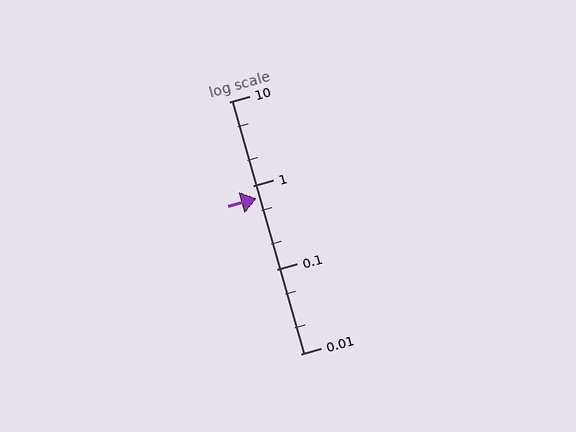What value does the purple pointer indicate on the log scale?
The pointer indicates approximately 0.7.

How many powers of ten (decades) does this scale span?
The scale spans 3 decades, from 0.01 to 10.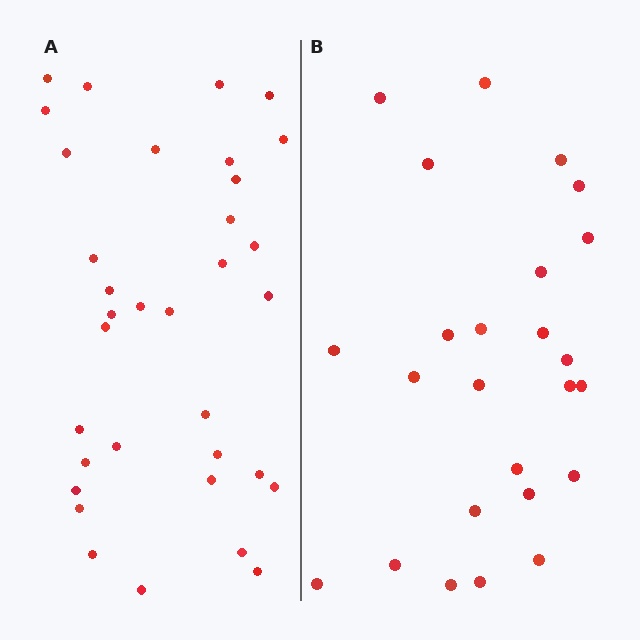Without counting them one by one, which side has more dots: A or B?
Region A (the left region) has more dots.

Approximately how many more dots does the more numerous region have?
Region A has roughly 8 or so more dots than region B.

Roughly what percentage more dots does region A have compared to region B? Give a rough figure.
About 35% more.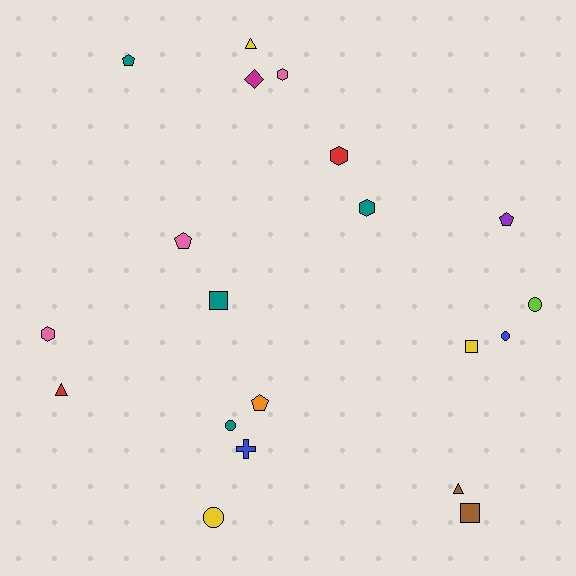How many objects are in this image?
There are 20 objects.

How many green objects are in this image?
There are no green objects.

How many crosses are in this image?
There is 1 cross.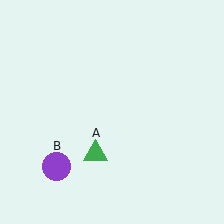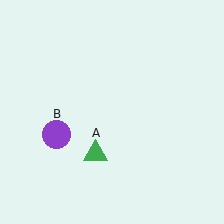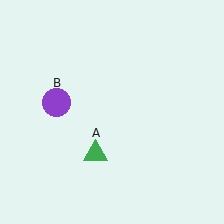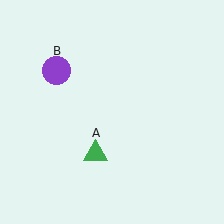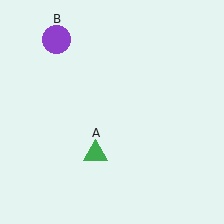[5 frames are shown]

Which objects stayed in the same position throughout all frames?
Green triangle (object A) remained stationary.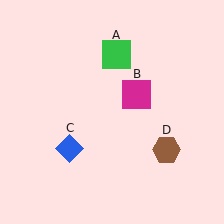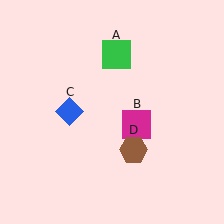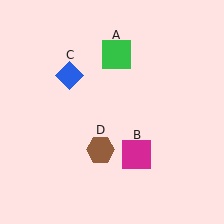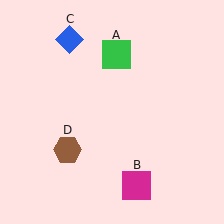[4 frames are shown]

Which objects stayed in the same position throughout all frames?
Green square (object A) remained stationary.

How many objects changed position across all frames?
3 objects changed position: magenta square (object B), blue diamond (object C), brown hexagon (object D).